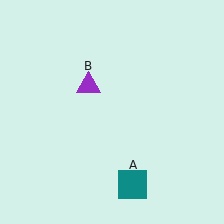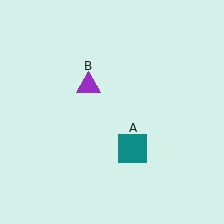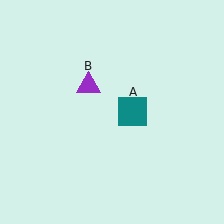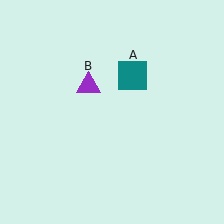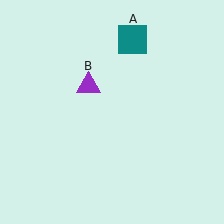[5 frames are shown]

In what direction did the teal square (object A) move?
The teal square (object A) moved up.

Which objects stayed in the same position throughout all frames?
Purple triangle (object B) remained stationary.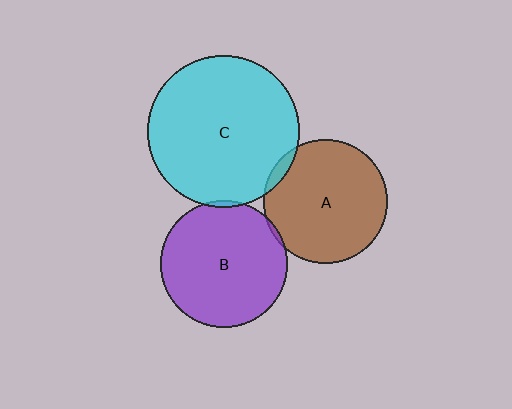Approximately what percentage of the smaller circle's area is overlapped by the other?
Approximately 5%.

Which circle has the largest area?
Circle C (cyan).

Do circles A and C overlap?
Yes.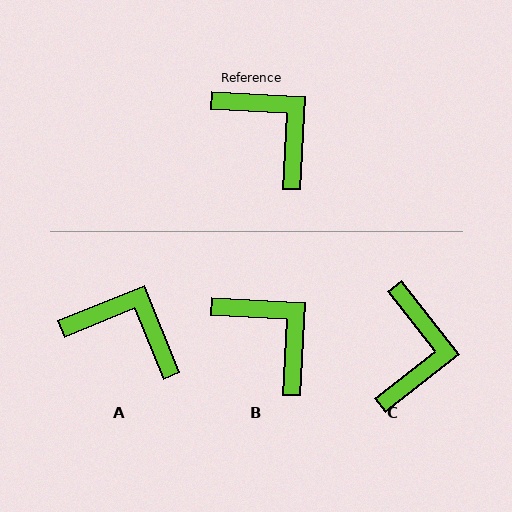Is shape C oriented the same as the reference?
No, it is off by about 49 degrees.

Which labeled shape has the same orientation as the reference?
B.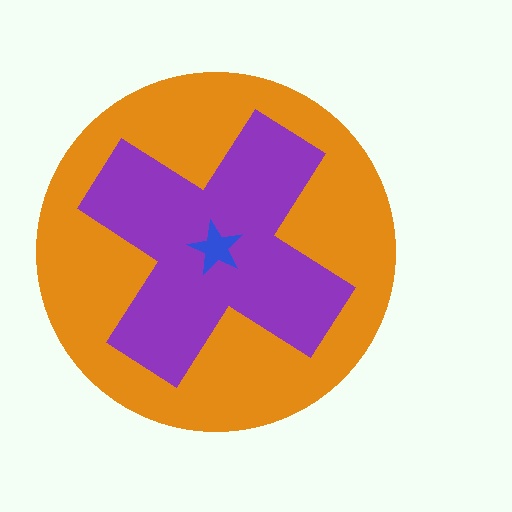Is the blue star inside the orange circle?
Yes.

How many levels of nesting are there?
3.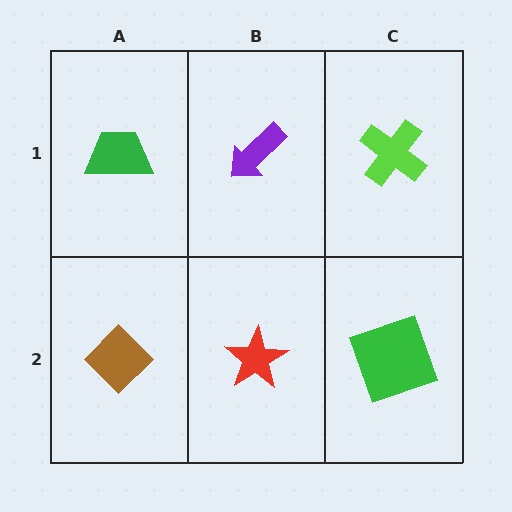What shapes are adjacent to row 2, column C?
A lime cross (row 1, column C), a red star (row 2, column B).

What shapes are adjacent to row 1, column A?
A brown diamond (row 2, column A), a purple arrow (row 1, column B).